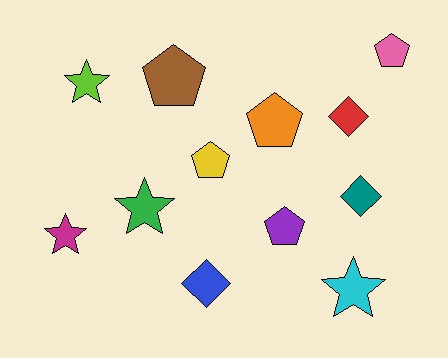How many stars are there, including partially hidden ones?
There are 4 stars.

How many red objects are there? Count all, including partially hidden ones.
There is 1 red object.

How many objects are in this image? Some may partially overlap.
There are 12 objects.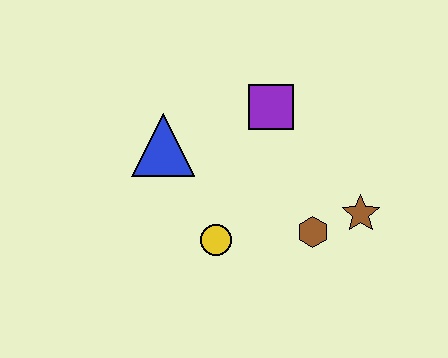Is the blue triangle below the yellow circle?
No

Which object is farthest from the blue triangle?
The brown star is farthest from the blue triangle.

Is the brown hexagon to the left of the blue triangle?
No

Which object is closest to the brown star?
The brown hexagon is closest to the brown star.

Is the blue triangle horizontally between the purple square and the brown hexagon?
No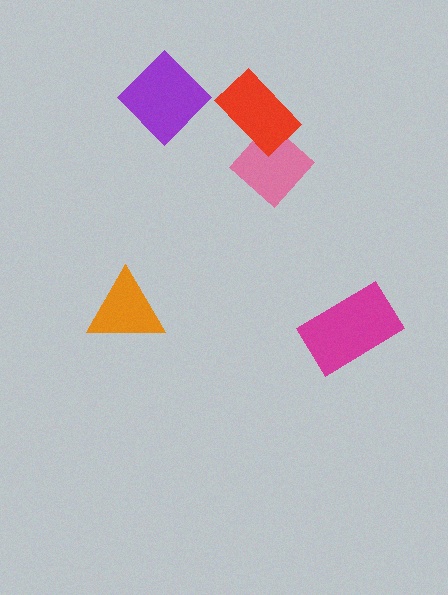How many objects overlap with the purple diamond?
0 objects overlap with the purple diamond.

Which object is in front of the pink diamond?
The red rectangle is in front of the pink diamond.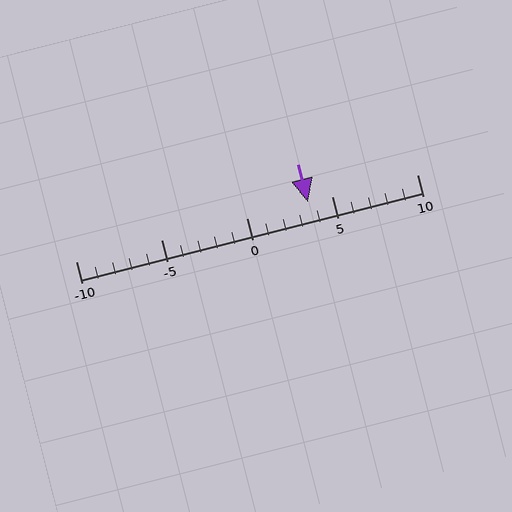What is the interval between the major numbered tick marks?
The major tick marks are spaced 5 units apart.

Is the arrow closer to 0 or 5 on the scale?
The arrow is closer to 5.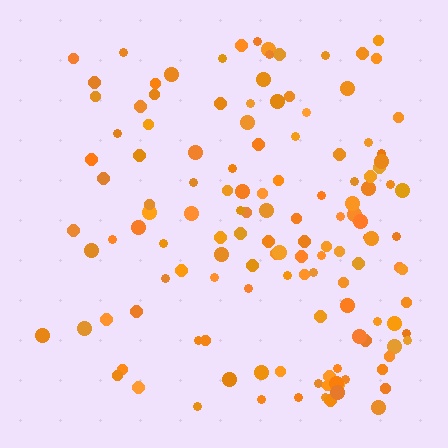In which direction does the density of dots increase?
From left to right, with the right side densest.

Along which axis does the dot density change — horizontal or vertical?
Horizontal.